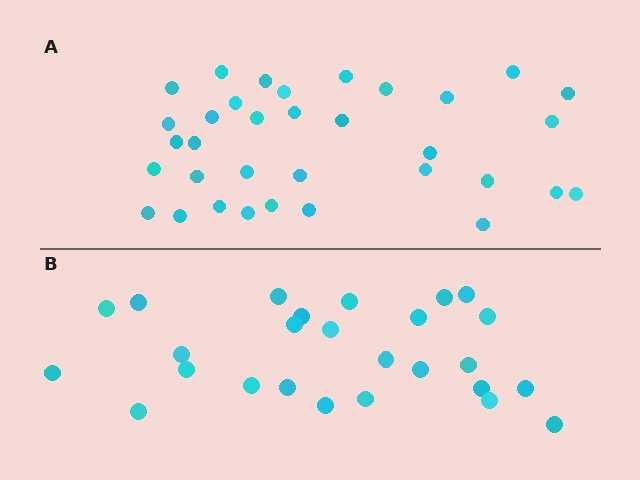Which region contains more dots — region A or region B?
Region A (the top region) has more dots.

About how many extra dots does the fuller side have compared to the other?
Region A has roughly 8 or so more dots than region B.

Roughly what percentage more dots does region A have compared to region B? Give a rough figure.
About 30% more.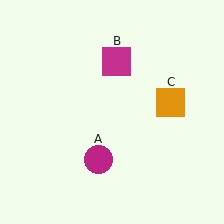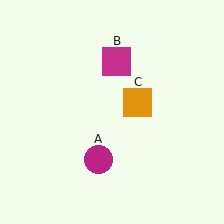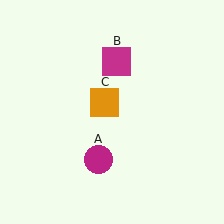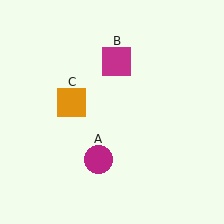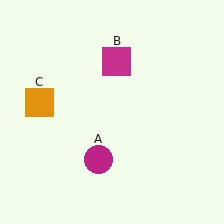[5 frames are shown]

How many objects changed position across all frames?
1 object changed position: orange square (object C).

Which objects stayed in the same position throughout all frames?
Magenta circle (object A) and magenta square (object B) remained stationary.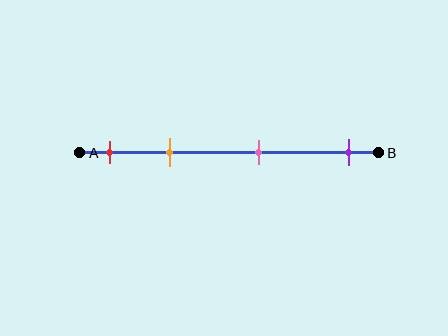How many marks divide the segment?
There are 4 marks dividing the segment.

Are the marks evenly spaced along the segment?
No, the marks are not evenly spaced.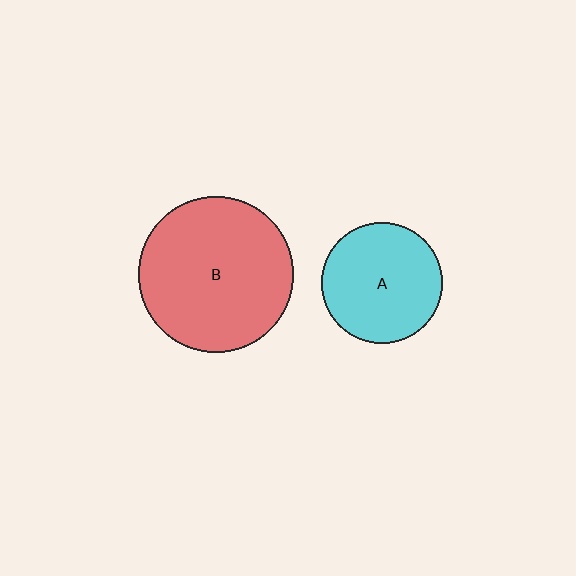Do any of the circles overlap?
No, none of the circles overlap.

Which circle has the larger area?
Circle B (red).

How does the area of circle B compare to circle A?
Approximately 1.6 times.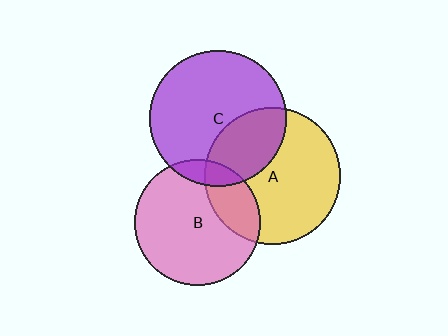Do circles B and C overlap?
Yes.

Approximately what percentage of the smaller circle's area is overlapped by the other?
Approximately 10%.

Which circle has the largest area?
Circle C (purple).